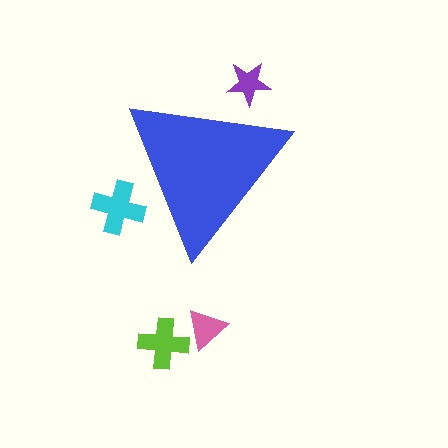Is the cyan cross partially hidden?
Yes, the cyan cross is partially hidden behind the blue triangle.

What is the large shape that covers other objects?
A blue triangle.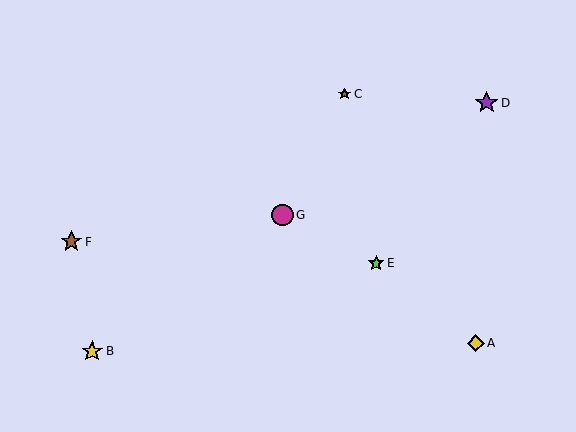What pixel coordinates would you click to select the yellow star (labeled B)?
Click at (92, 351) to select the yellow star B.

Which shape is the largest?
The purple star (labeled D) is the largest.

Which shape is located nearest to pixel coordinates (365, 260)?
The lime star (labeled E) at (376, 263) is nearest to that location.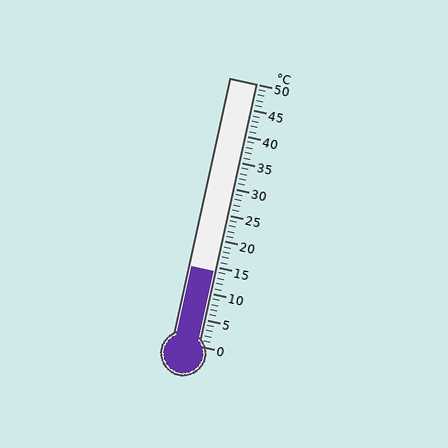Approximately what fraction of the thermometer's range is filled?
The thermometer is filled to approximately 30% of its range.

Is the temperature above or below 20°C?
The temperature is below 20°C.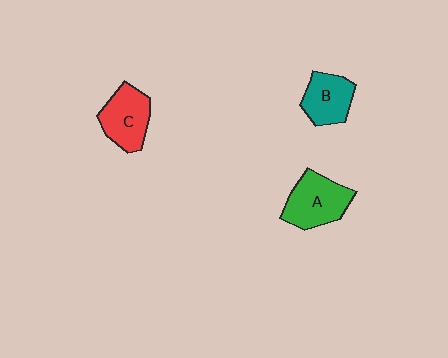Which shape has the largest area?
Shape A (green).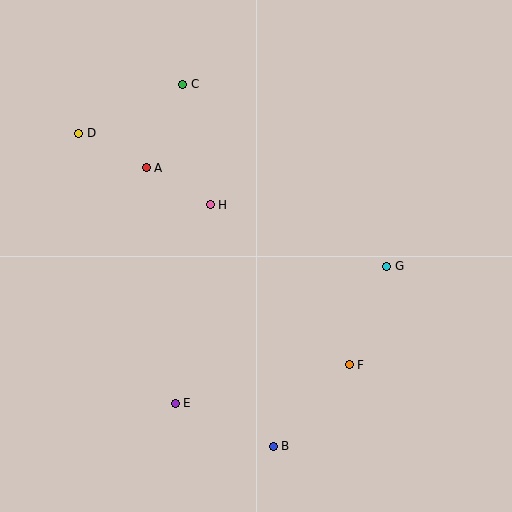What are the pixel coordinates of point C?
Point C is at (183, 84).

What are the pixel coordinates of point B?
Point B is at (273, 446).